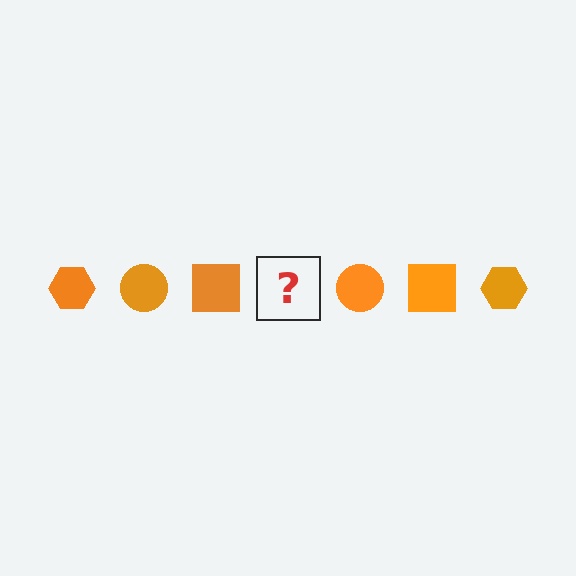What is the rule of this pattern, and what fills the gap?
The rule is that the pattern cycles through hexagon, circle, square shapes in orange. The gap should be filled with an orange hexagon.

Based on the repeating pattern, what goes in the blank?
The blank should be an orange hexagon.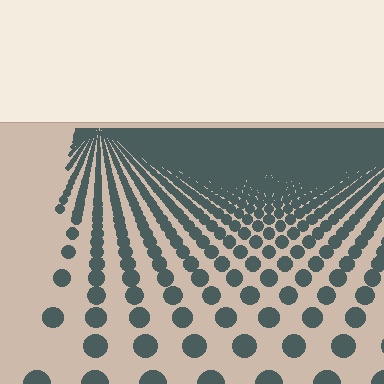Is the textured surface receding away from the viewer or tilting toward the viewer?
The surface is receding away from the viewer. Texture elements get smaller and denser toward the top.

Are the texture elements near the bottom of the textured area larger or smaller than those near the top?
Larger. Near the bottom, elements are closer to the viewer and appear at a bigger on-screen size.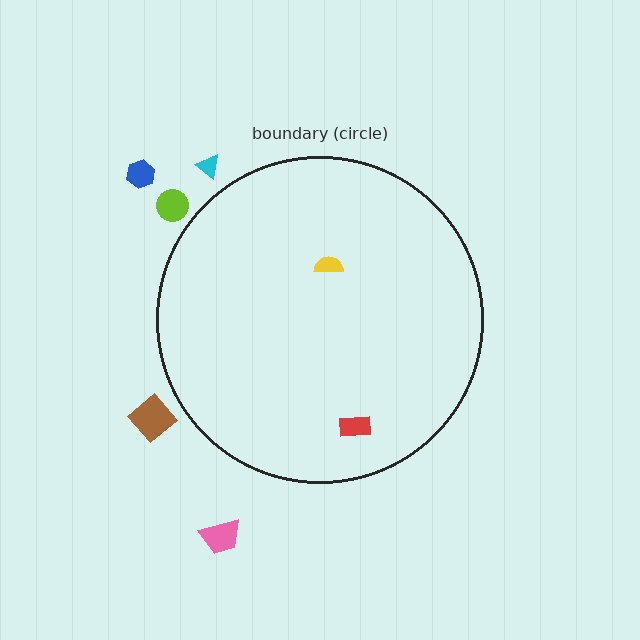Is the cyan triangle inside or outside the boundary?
Outside.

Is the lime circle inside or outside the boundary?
Outside.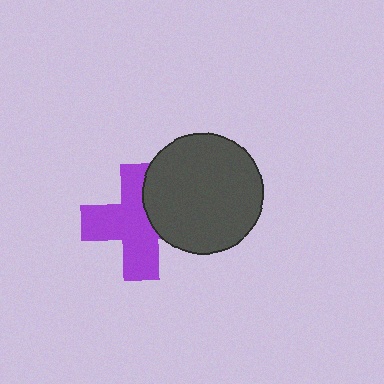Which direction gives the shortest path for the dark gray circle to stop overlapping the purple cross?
Moving right gives the shortest separation.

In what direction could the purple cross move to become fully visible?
The purple cross could move left. That would shift it out from behind the dark gray circle entirely.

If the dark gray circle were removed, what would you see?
You would see the complete purple cross.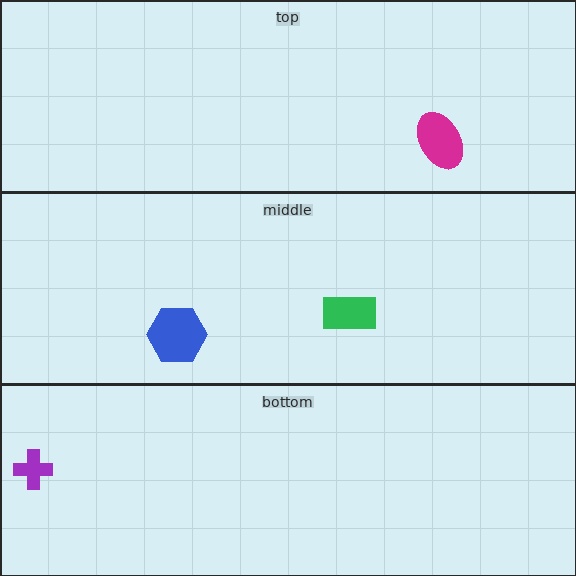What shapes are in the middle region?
The blue hexagon, the green rectangle.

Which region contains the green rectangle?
The middle region.